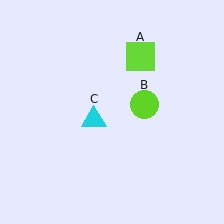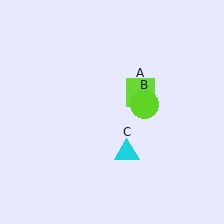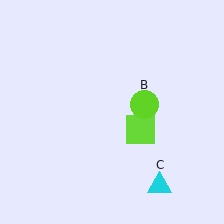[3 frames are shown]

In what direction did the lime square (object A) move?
The lime square (object A) moved down.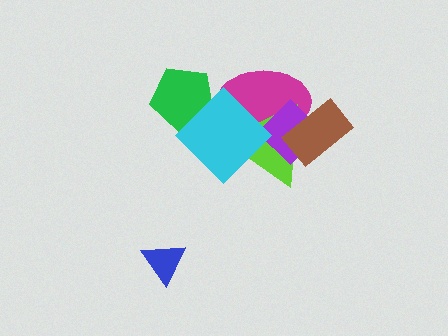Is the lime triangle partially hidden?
Yes, it is partially covered by another shape.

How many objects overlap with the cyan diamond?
4 objects overlap with the cyan diamond.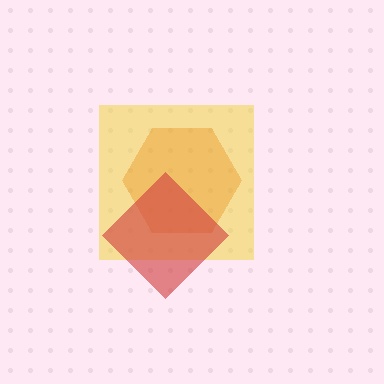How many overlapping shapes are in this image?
There are 3 overlapping shapes in the image.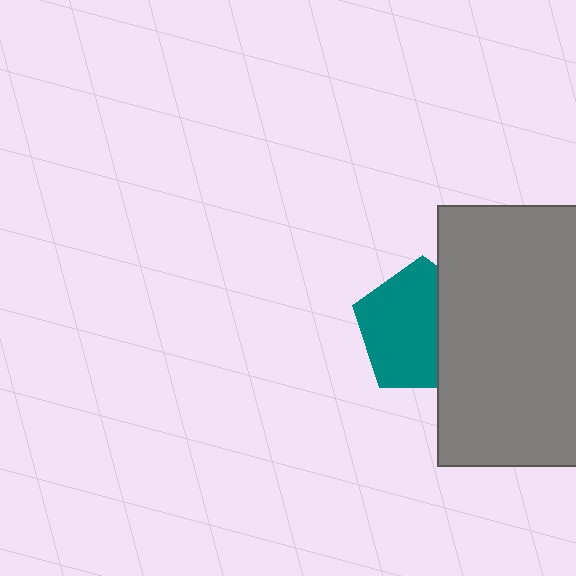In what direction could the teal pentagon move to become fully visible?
The teal pentagon could move left. That would shift it out from behind the gray rectangle entirely.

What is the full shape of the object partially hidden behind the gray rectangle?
The partially hidden object is a teal pentagon.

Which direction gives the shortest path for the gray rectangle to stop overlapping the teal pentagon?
Moving right gives the shortest separation.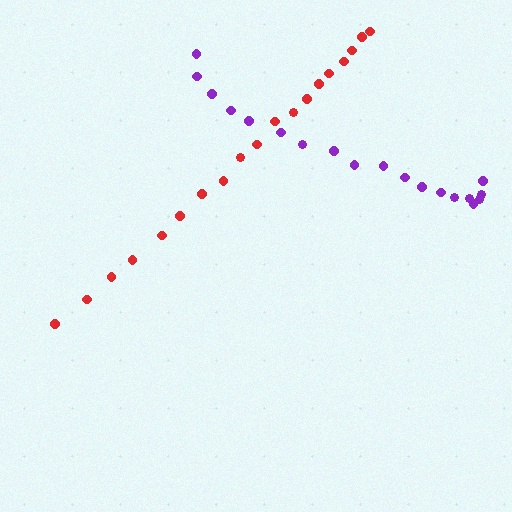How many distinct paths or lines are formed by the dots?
There are 2 distinct paths.